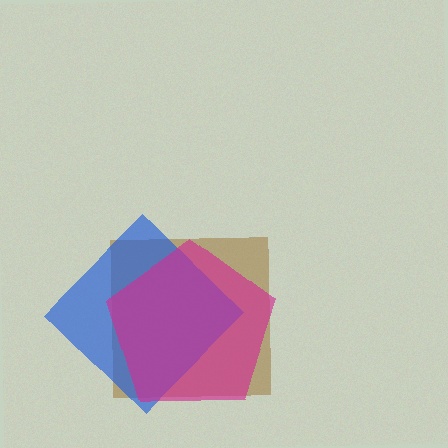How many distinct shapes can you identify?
There are 3 distinct shapes: a brown square, a blue diamond, a magenta pentagon.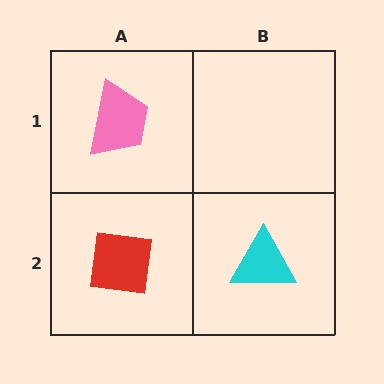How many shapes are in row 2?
2 shapes.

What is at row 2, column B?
A cyan triangle.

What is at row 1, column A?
A pink trapezoid.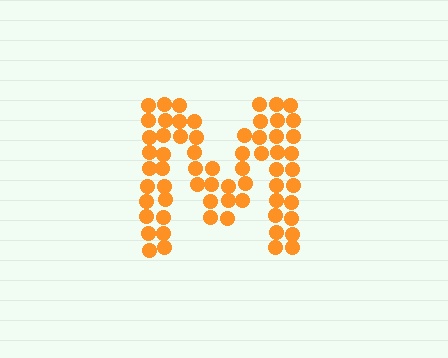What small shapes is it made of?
It is made of small circles.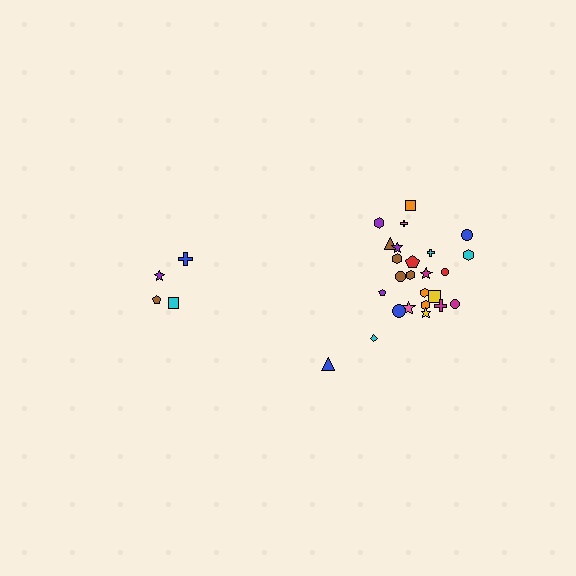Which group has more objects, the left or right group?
The right group.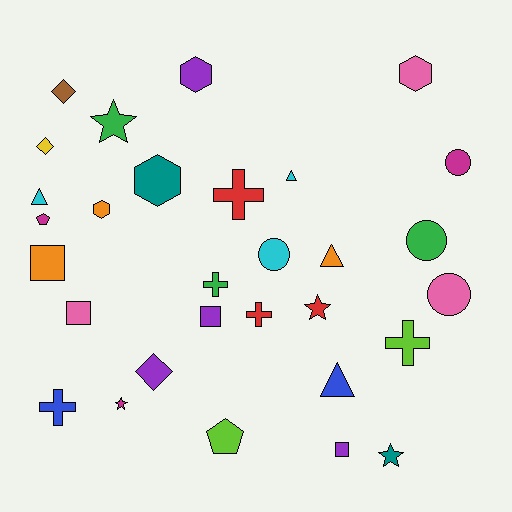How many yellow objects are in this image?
There is 1 yellow object.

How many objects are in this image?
There are 30 objects.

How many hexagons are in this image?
There are 4 hexagons.